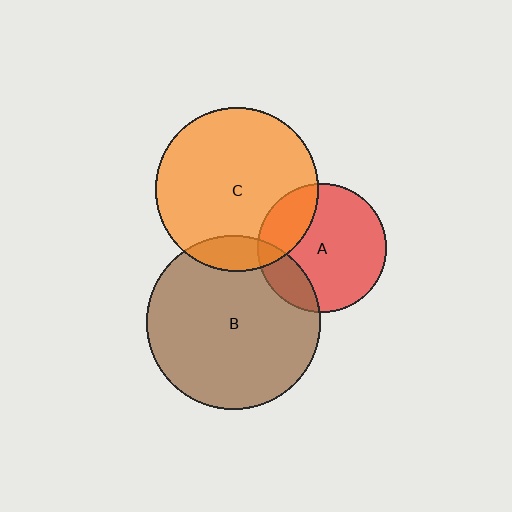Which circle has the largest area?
Circle B (brown).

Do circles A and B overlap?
Yes.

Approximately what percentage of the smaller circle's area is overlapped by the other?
Approximately 20%.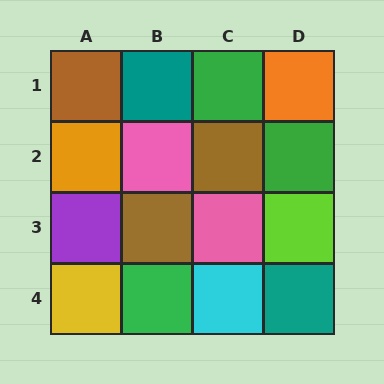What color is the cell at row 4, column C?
Cyan.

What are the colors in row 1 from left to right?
Brown, teal, green, orange.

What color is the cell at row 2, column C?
Brown.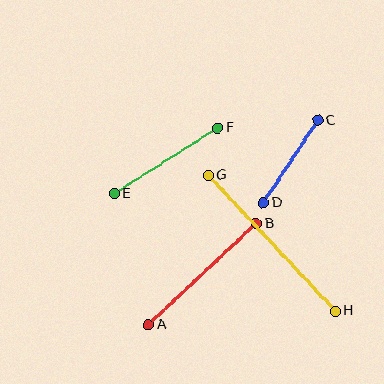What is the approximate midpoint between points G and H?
The midpoint is at approximately (272, 243) pixels.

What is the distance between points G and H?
The distance is approximately 186 pixels.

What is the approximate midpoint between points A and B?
The midpoint is at approximately (202, 274) pixels.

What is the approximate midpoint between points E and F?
The midpoint is at approximately (166, 161) pixels.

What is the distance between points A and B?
The distance is approximately 148 pixels.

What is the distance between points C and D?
The distance is approximately 99 pixels.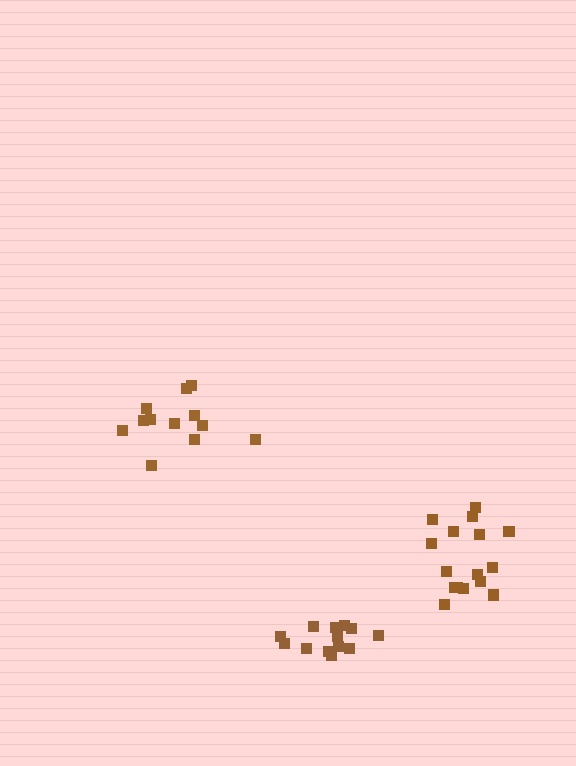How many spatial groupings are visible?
There are 3 spatial groupings.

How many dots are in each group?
Group 1: 13 dots, Group 2: 12 dots, Group 3: 16 dots (41 total).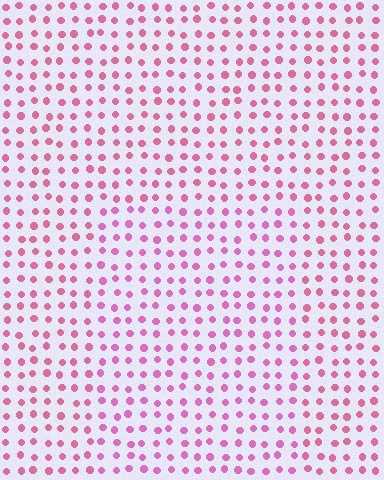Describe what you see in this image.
The image is filled with small pink elements in a uniform arrangement. A rectangle-shaped region is visible where the elements are tinted to a slightly different hue, forming a subtle color boundary.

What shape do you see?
I see a rectangle.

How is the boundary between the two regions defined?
The boundary is defined purely by a slight shift in hue (about 20 degrees). Spacing, size, and orientation are identical on both sides.